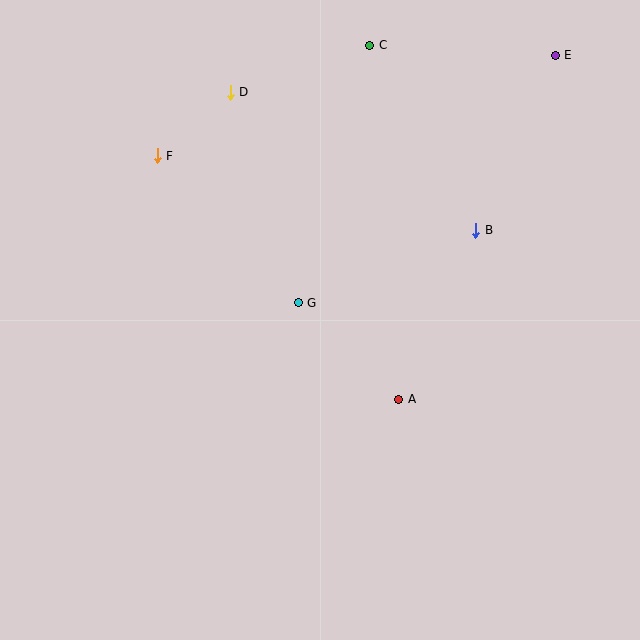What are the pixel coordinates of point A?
Point A is at (399, 399).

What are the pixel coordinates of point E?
Point E is at (555, 55).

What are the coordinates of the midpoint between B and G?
The midpoint between B and G is at (387, 267).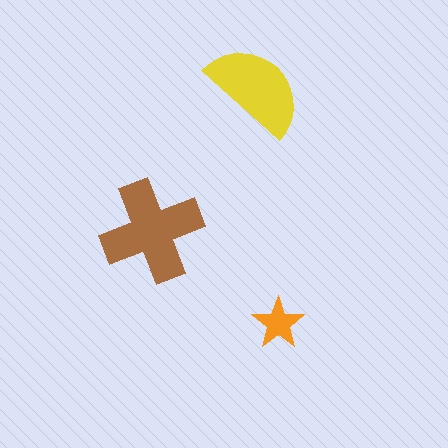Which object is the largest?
The brown cross.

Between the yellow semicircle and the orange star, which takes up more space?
The yellow semicircle.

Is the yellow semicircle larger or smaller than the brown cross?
Smaller.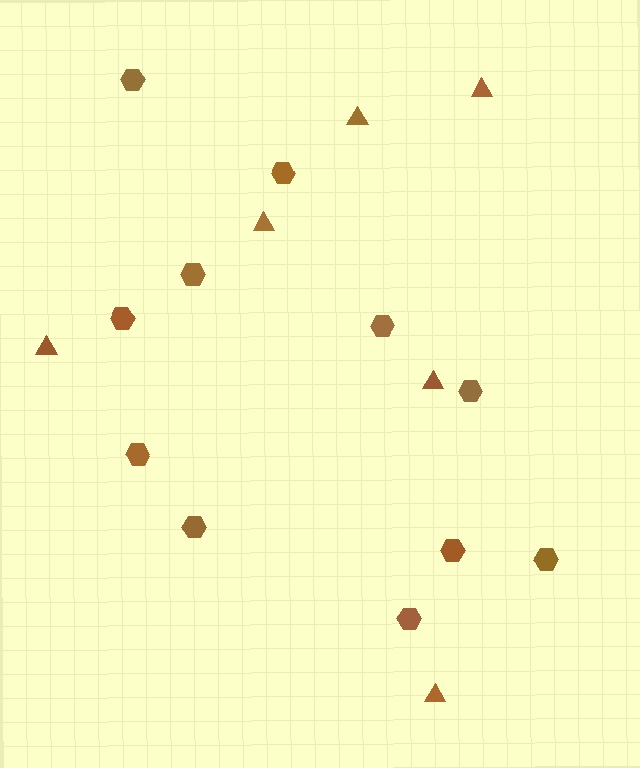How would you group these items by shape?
There are 2 groups: one group of triangles (6) and one group of hexagons (11).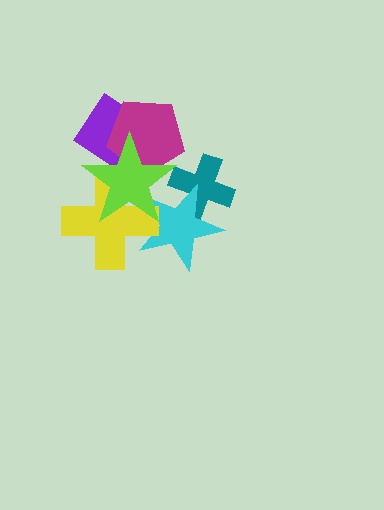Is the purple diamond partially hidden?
Yes, it is partially covered by another shape.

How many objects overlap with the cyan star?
3 objects overlap with the cyan star.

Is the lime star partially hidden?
No, no other shape covers it.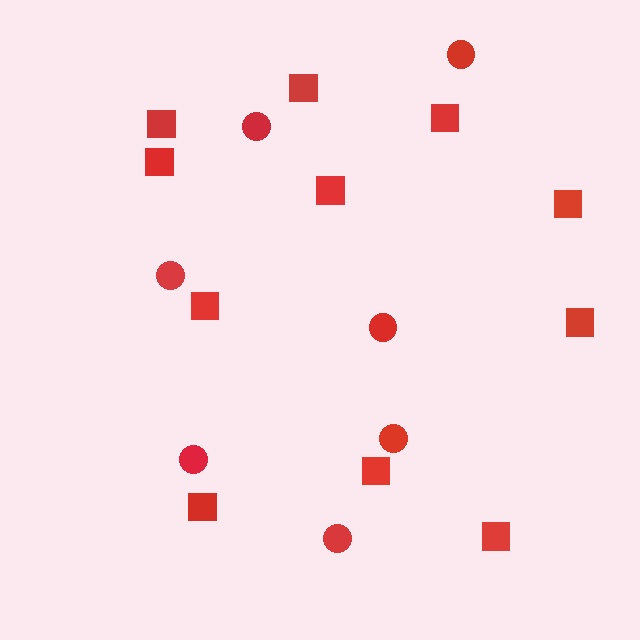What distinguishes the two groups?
There are 2 groups: one group of squares (11) and one group of circles (7).